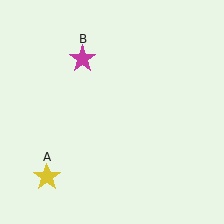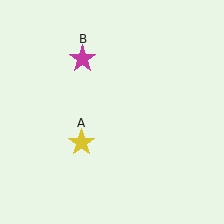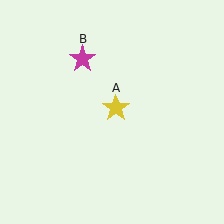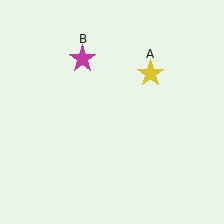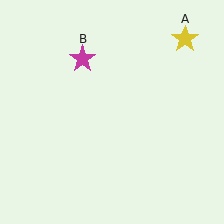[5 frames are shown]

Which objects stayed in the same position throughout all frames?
Magenta star (object B) remained stationary.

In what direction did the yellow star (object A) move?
The yellow star (object A) moved up and to the right.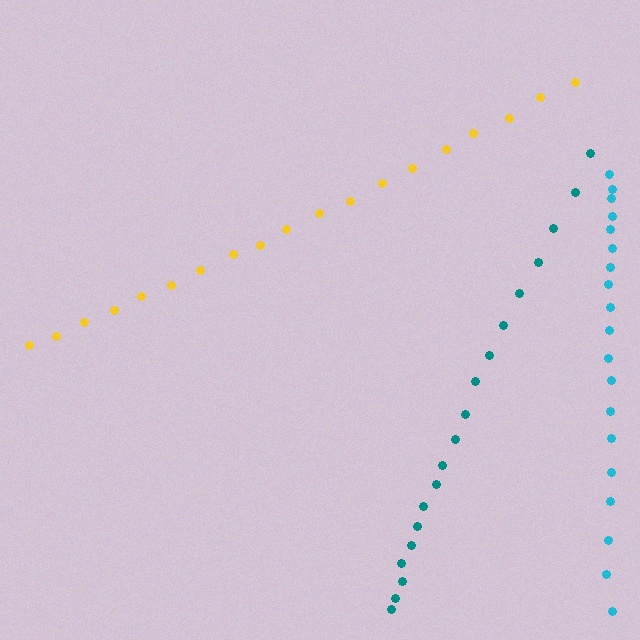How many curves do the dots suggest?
There are 3 distinct paths.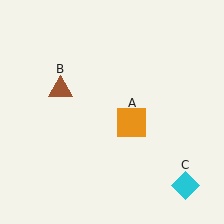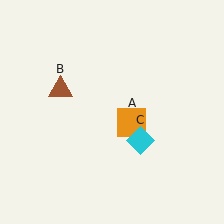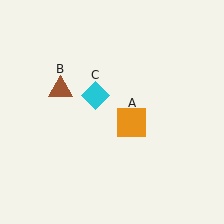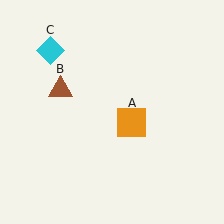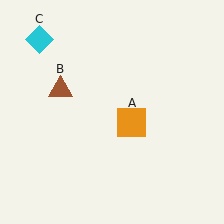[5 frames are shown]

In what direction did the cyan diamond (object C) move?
The cyan diamond (object C) moved up and to the left.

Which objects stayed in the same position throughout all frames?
Orange square (object A) and brown triangle (object B) remained stationary.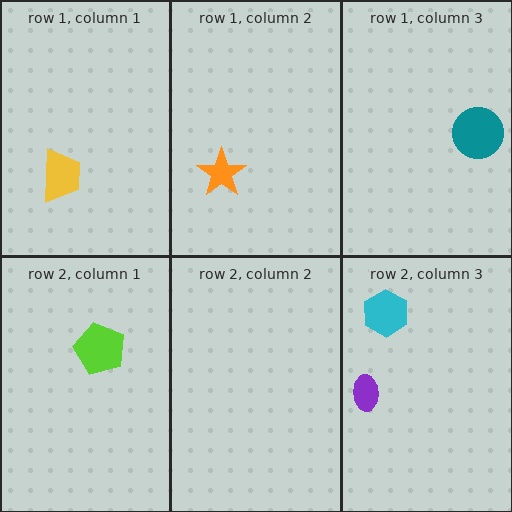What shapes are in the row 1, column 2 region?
The orange star.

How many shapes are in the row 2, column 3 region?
2.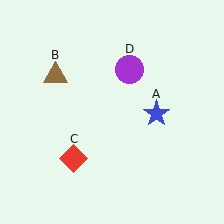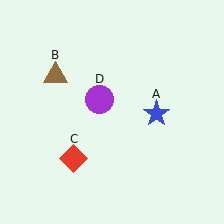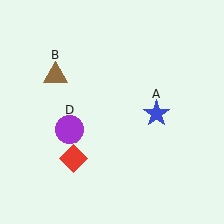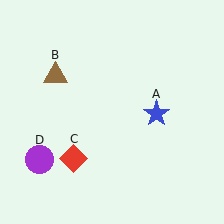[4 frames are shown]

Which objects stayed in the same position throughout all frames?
Blue star (object A) and brown triangle (object B) and red diamond (object C) remained stationary.